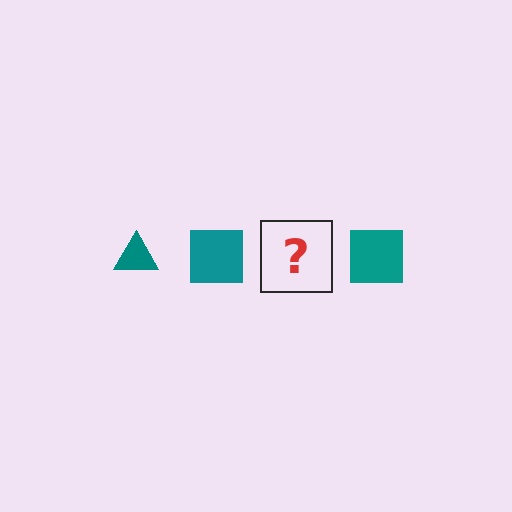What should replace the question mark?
The question mark should be replaced with a teal triangle.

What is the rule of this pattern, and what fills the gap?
The rule is that the pattern cycles through triangle, square shapes in teal. The gap should be filled with a teal triangle.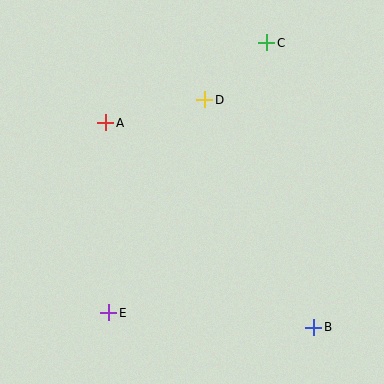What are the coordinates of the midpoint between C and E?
The midpoint between C and E is at (188, 178).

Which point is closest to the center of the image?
Point D at (205, 100) is closest to the center.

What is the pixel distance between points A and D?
The distance between A and D is 102 pixels.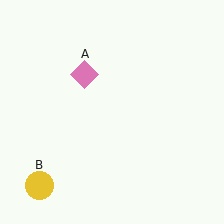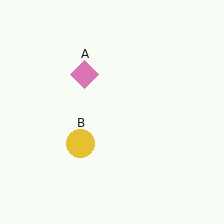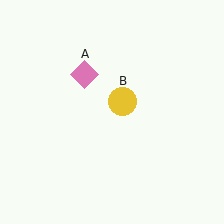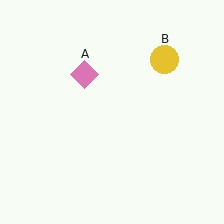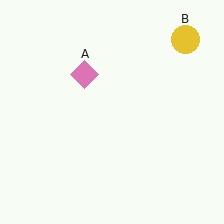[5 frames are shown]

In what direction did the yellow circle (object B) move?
The yellow circle (object B) moved up and to the right.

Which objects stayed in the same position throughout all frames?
Pink diamond (object A) remained stationary.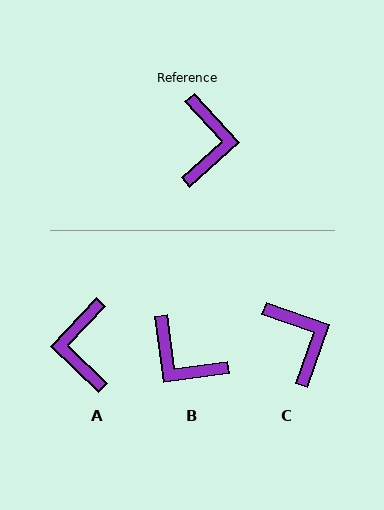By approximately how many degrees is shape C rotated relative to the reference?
Approximately 29 degrees counter-clockwise.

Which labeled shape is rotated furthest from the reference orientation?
A, about 176 degrees away.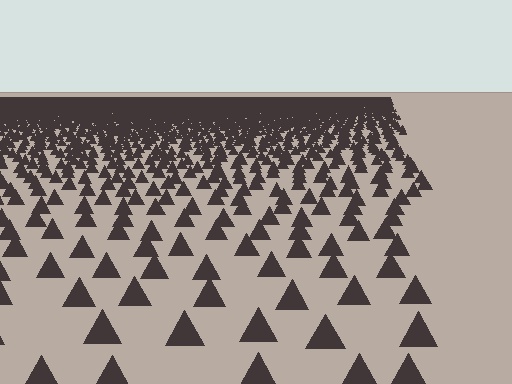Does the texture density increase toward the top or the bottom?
Density increases toward the top.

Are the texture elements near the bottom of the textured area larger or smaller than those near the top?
Larger. Near the bottom, elements are closer to the viewer and appear at a bigger on-screen size.